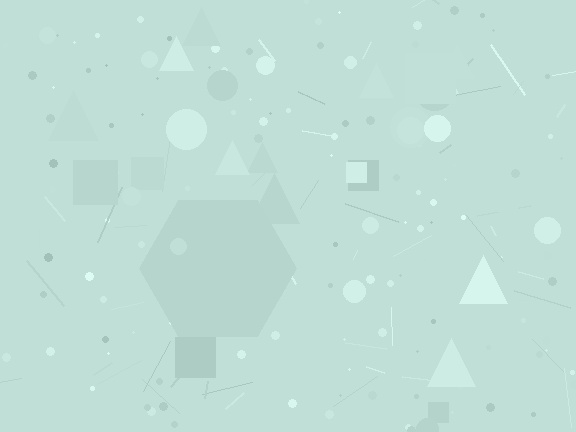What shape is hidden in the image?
A hexagon is hidden in the image.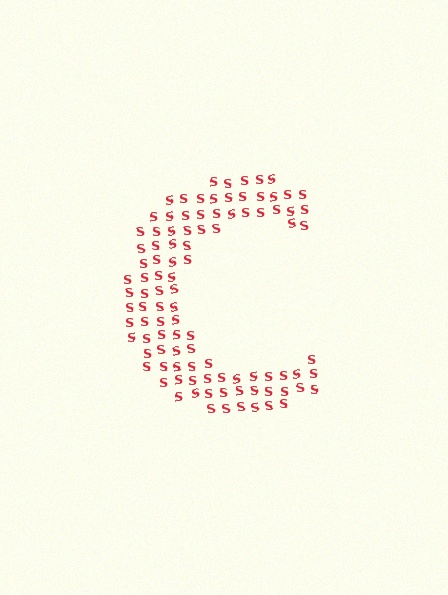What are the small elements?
The small elements are letter S's.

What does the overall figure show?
The overall figure shows the letter C.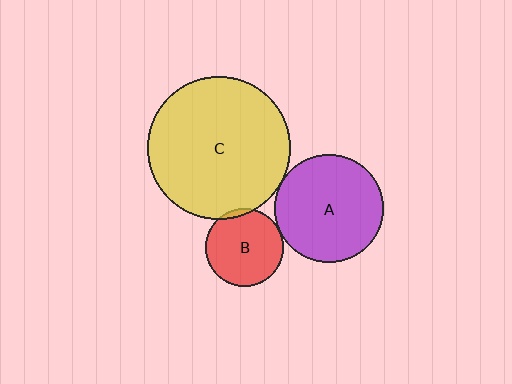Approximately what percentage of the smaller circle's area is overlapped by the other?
Approximately 5%.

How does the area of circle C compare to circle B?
Approximately 3.4 times.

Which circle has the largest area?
Circle C (yellow).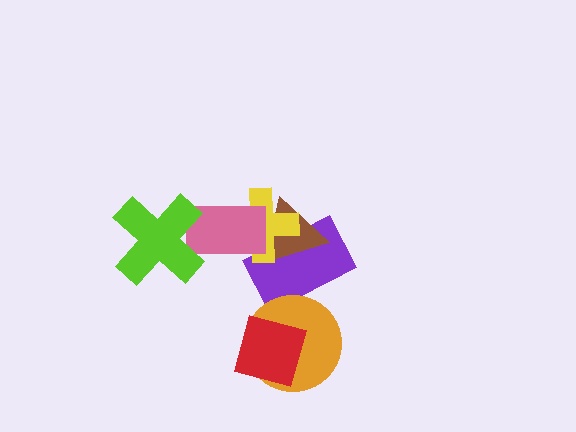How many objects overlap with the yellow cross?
3 objects overlap with the yellow cross.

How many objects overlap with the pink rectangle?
3 objects overlap with the pink rectangle.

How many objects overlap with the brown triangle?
3 objects overlap with the brown triangle.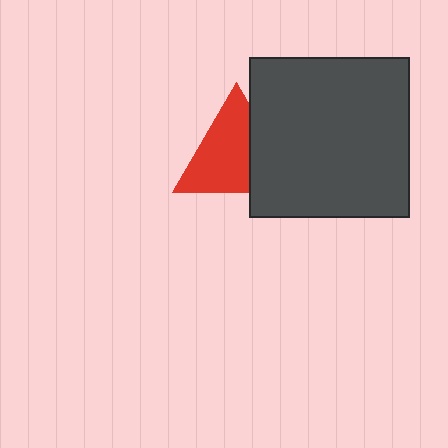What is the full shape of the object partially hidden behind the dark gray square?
The partially hidden object is a red triangle.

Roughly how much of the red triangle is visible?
Most of it is visible (roughly 68%).